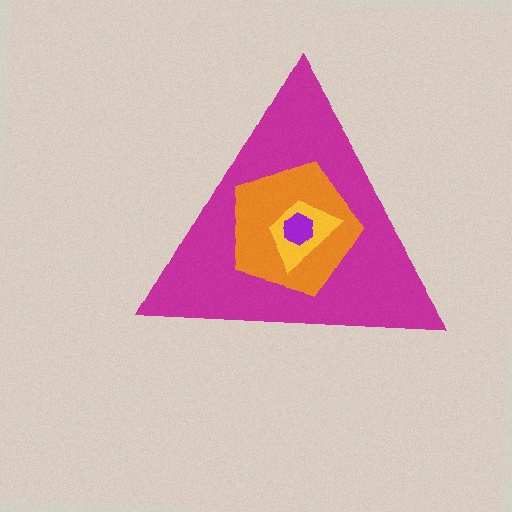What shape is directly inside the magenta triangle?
The orange pentagon.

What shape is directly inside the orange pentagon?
The yellow trapezoid.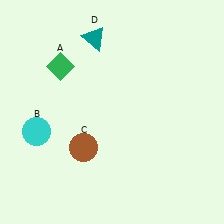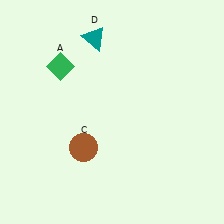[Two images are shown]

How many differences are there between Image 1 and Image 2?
There is 1 difference between the two images.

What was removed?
The cyan circle (B) was removed in Image 2.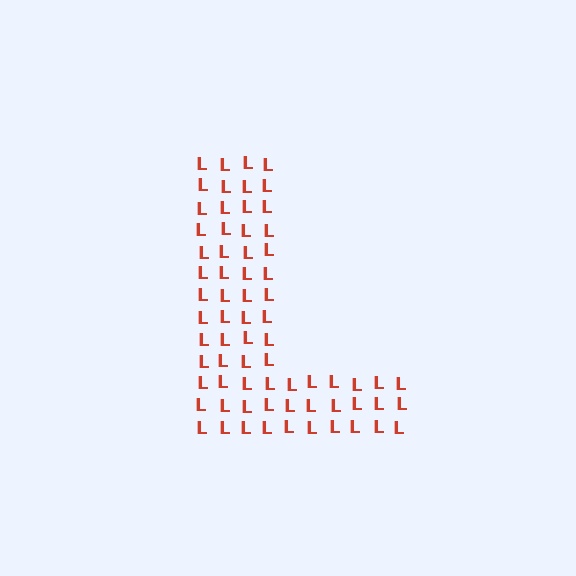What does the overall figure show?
The overall figure shows the letter L.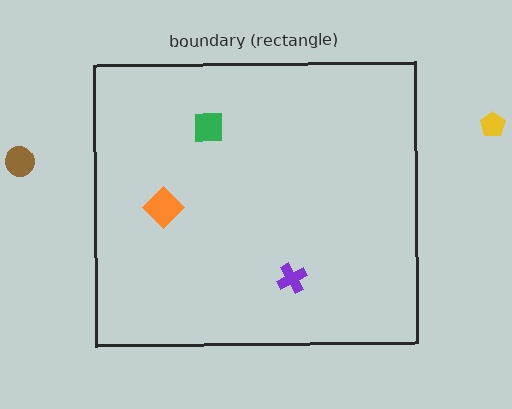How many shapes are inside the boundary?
3 inside, 2 outside.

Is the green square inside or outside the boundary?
Inside.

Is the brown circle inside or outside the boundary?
Outside.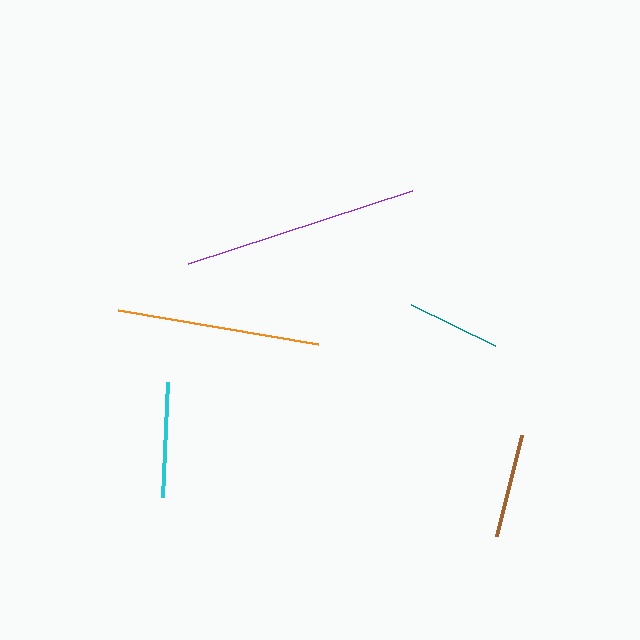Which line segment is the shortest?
The teal line is the shortest at approximately 93 pixels.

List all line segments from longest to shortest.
From longest to shortest: purple, orange, cyan, brown, teal.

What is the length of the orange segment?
The orange segment is approximately 203 pixels long.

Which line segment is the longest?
The purple line is the longest at approximately 236 pixels.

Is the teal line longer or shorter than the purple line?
The purple line is longer than the teal line.